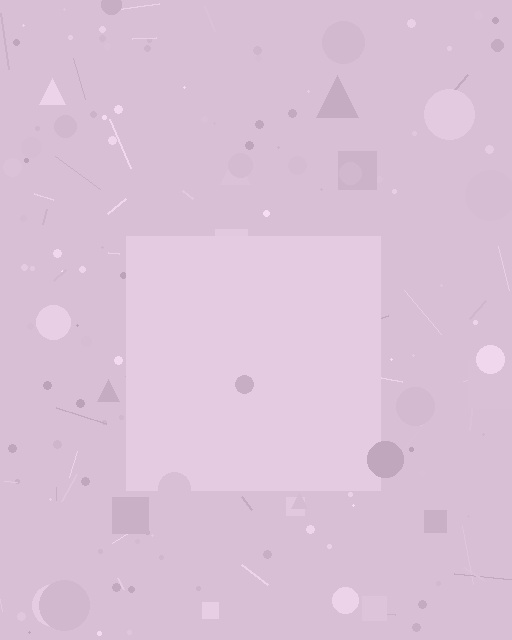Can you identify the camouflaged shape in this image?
The camouflaged shape is a square.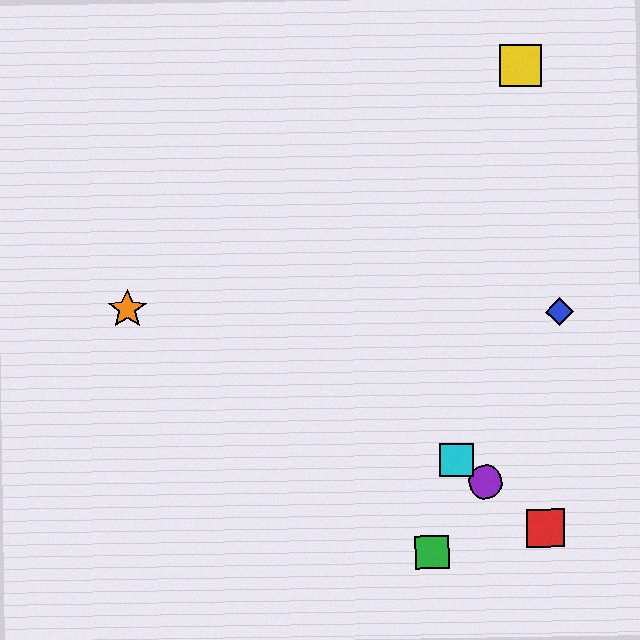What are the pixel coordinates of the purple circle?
The purple circle is at (485, 482).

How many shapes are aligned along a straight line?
3 shapes (the red square, the purple circle, the cyan square) are aligned along a straight line.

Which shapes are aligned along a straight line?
The red square, the purple circle, the cyan square are aligned along a straight line.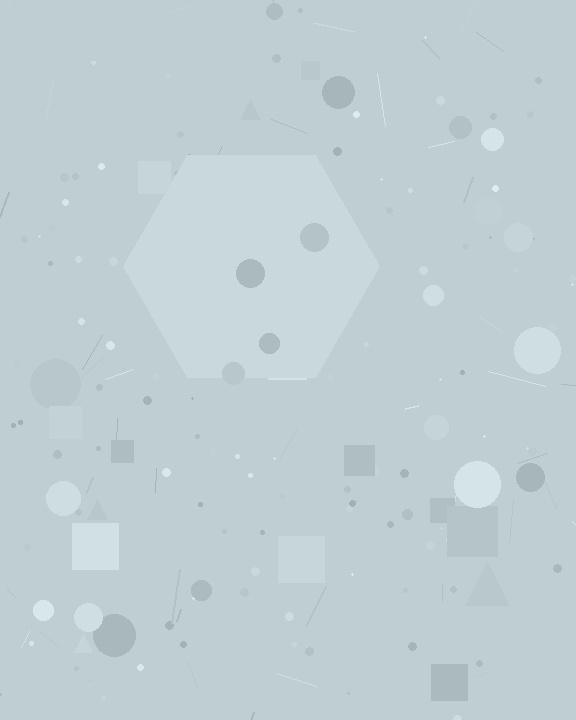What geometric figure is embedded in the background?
A hexagon is embedded in the background.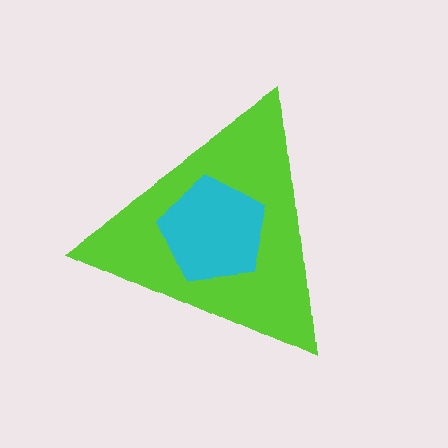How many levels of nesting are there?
2.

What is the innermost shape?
The cyan pentagon.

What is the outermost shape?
The lime triangle.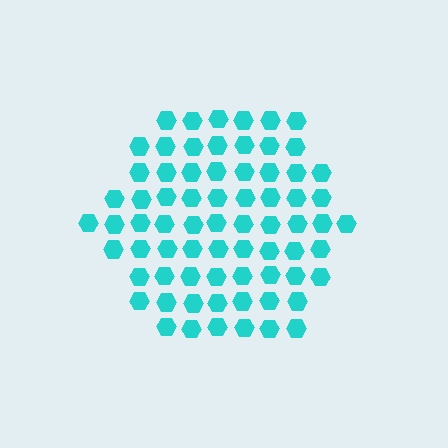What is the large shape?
The large shape is a hexagon.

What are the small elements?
The small elements are hexagons.